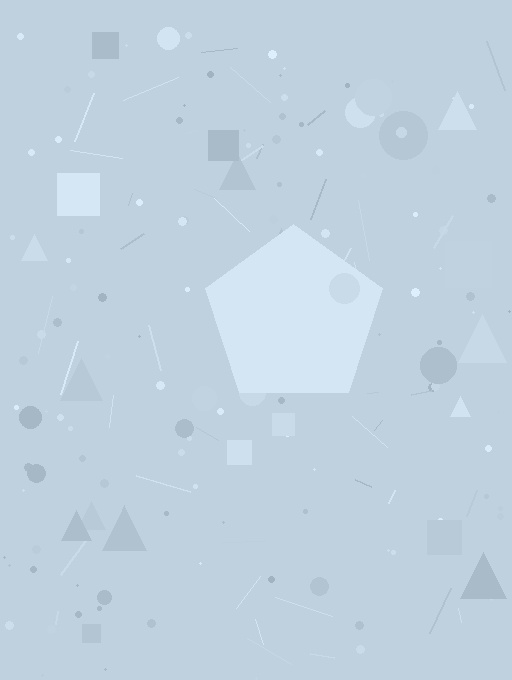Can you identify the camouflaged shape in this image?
The camouflaged shape is a pentagon.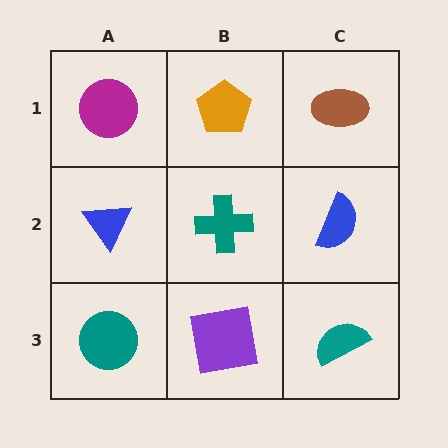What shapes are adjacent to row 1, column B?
A teal cross (row 2, column B), a magenta circle (row 1, column A), a brown ellipse (row 1, column C).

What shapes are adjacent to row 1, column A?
A blue triangle (row 2, column A), an orange pentagon (row 1, column B).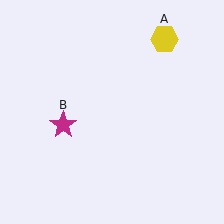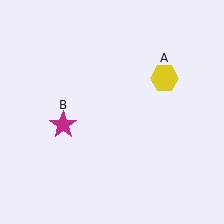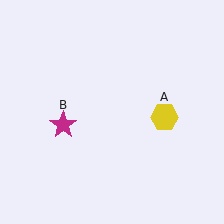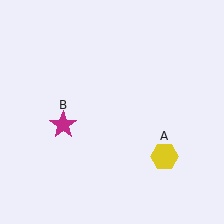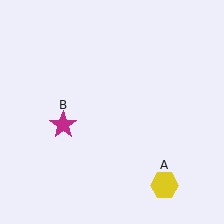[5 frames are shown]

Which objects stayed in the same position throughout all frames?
Magenta star (object B) remained stationary.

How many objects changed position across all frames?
1 object changed position: yellow hexagon (object A).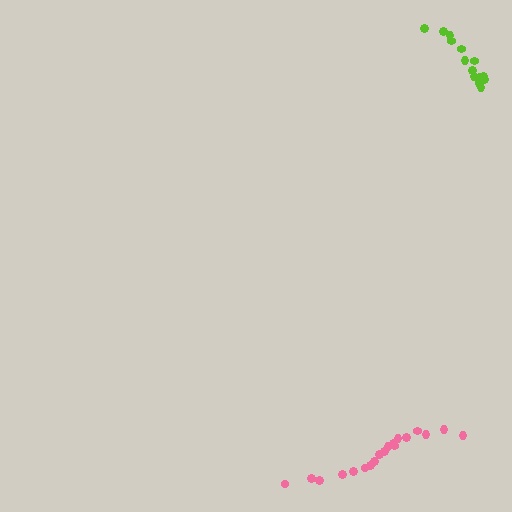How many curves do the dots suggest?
There are 2 distinct paths.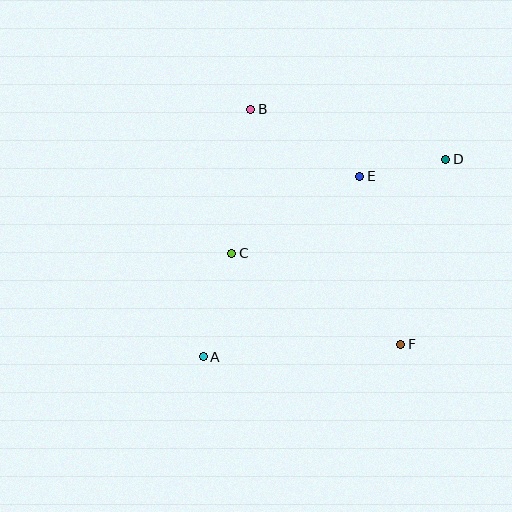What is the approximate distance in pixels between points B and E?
The distance between B and E is approximately 128 pixels.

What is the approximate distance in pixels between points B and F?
The distance between B and F is approximately 279 pixels.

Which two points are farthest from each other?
Points A and D are farthest from each other.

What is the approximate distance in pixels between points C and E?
The distance between C and E is approximately 149 pixels.